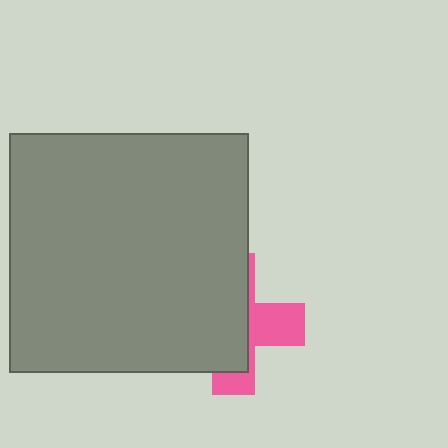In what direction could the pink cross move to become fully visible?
The pink cross could move right. That would shift it out from behind the gray square entirely.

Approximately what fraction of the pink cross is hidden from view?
Roughly 64% of the pink cross is hidden behind the gray square.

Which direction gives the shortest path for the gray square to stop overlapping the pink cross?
Moving left gives the shortest separation.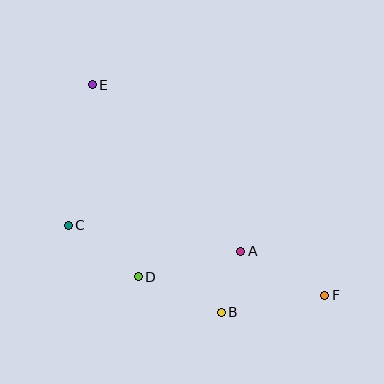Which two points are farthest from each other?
Points E and F are farthest from each other.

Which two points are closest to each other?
Points A and B are closest to each other.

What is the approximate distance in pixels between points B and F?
The distance between B and F is approximately 104 pixels.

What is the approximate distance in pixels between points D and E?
The distance between D and E is approximately 198 pixels.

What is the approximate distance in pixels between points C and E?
The distance between C and E is approximately 142 pixels.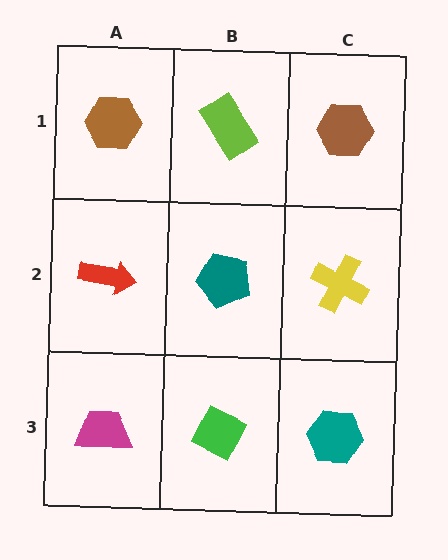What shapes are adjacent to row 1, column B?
A teal pentagon (row 2, column B), a brown hexagon (row 1, column A), a brown hexagon (row 1, column C).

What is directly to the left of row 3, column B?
A magenta trapezoid.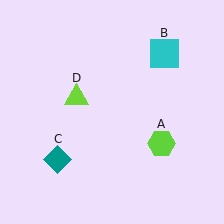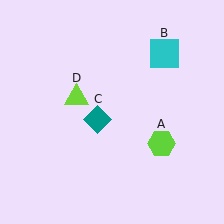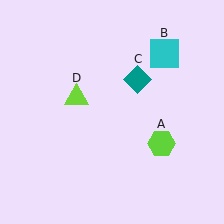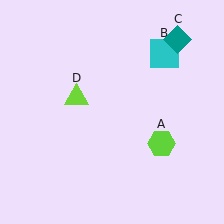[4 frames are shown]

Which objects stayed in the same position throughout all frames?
Lime hexagon (object A) and cyan square (object B) and lime triangle (object D) remained stationary.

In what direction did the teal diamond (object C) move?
The teal diamond (object C) moved up and to the right.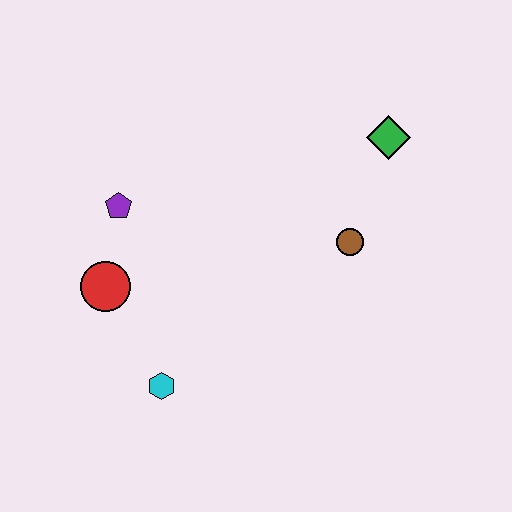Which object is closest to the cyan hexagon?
The red circle is closest to the cyan hexagon.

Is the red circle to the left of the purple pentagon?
Yes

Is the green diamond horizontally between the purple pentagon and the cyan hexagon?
No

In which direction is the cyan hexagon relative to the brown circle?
The cyan hexagon is to the left of the brown circle.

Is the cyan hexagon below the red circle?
Yes